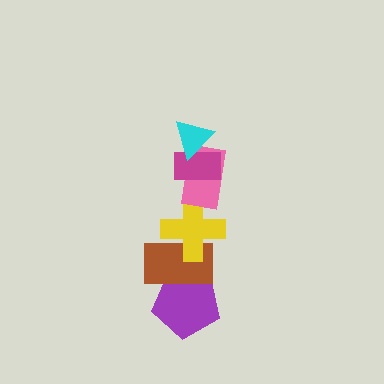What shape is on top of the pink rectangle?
The magenta rectangle is on top of the pink rectangle.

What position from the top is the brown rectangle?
The brown rectangle is 5th from the top.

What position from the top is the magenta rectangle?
The magenta rectangle is 2nd from the top.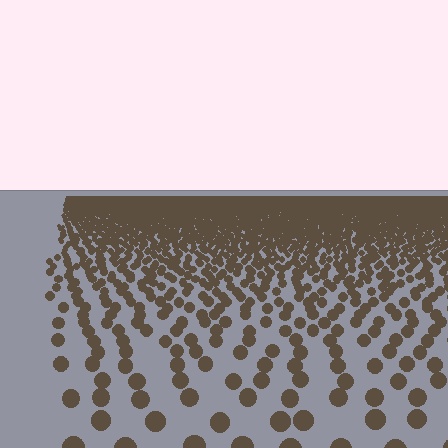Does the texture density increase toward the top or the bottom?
Density increases toward the top.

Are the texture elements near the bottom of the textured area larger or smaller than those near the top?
Larger. Near the bottom, elements are closer to the viewer and appear at a bigger on-screen size.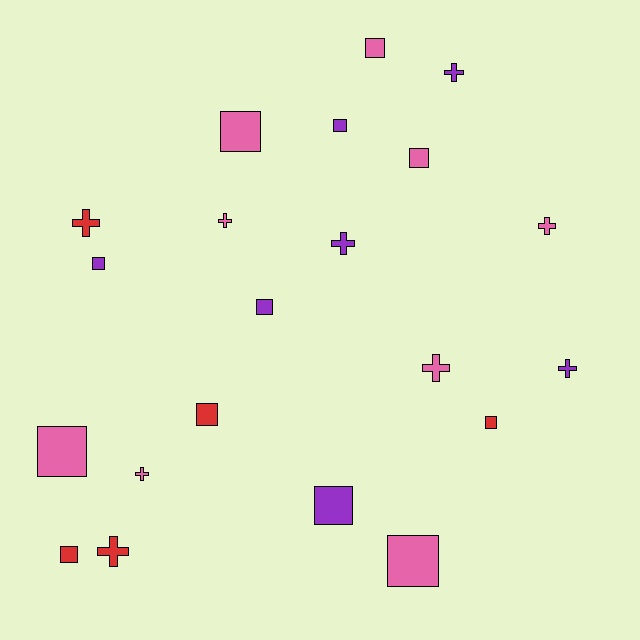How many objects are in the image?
There are 21 objects.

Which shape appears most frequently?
Square, with 12 objects.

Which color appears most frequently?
Pink, with 9 objects.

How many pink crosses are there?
There are 4 pink crosses.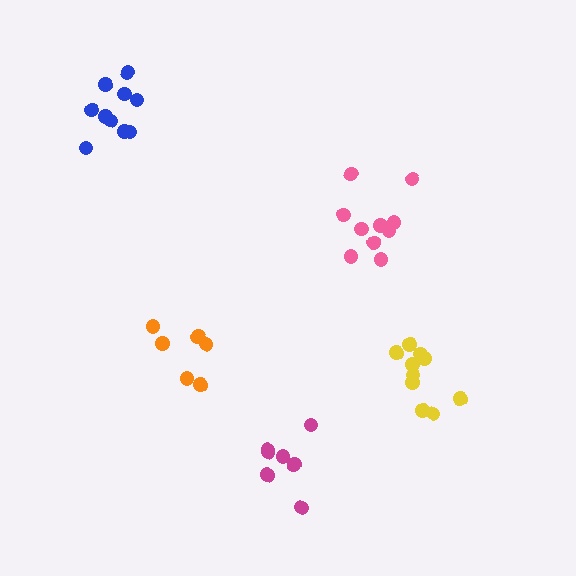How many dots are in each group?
Group 1: 6 dots, Group 2: 11 dots, Group 3: 7 dots, Group 4: 10 dots, Group 5: 10 dots (44 total).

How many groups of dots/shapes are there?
There are 5 groups.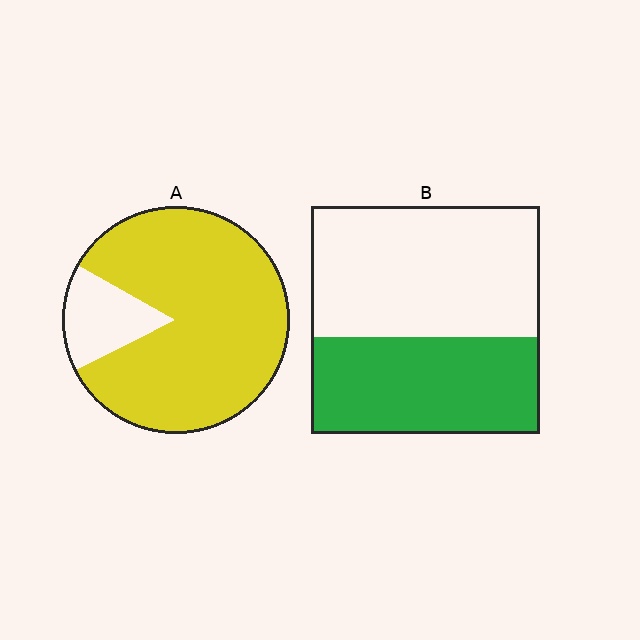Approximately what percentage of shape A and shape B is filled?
A is approximately 85% and B is approximately 45%.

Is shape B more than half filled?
No.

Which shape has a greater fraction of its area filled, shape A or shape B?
Shape A.